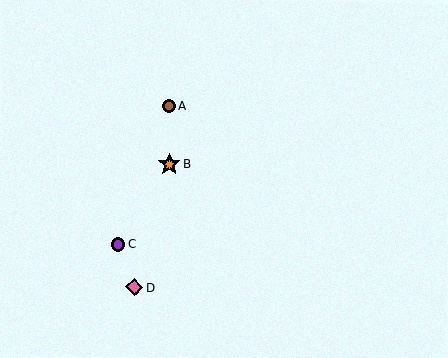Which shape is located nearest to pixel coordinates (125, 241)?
The purple circle (labeled C) at (118, 245) is nearest to that location.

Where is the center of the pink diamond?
The center of the pink diamond is at (134, 287).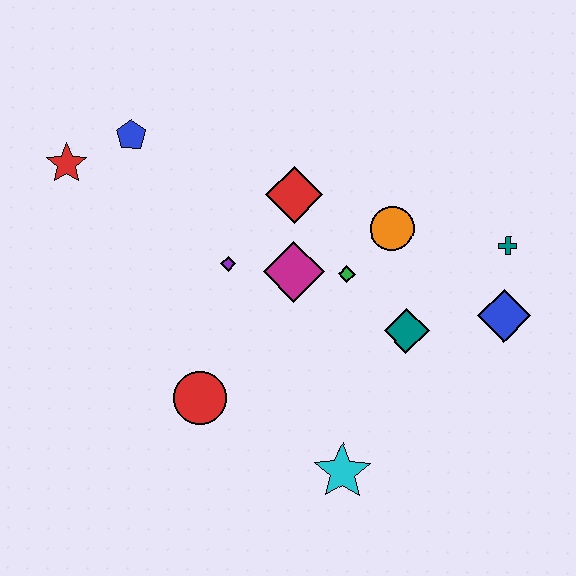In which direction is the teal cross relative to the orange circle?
The teal cross is to the right of the orange circle.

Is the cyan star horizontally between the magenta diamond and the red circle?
No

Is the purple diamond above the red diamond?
No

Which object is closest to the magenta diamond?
The green diamond is closest to the magenta diamond.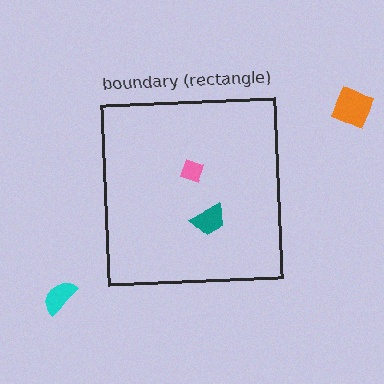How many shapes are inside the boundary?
2 inside, 2 outside.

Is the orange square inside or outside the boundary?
Outside.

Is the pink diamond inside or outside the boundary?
Inside.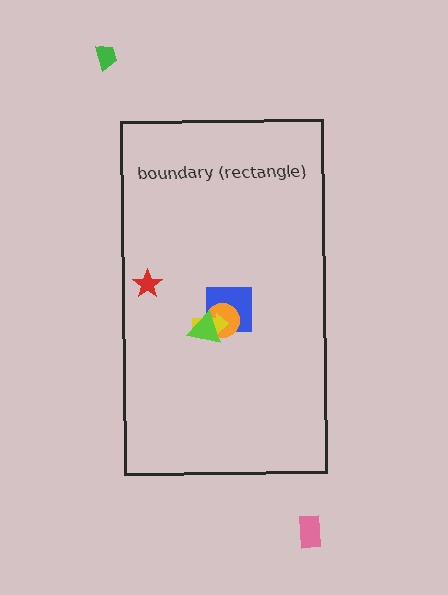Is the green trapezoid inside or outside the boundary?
Outside.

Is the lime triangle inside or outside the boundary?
Inside.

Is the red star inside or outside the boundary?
Inside.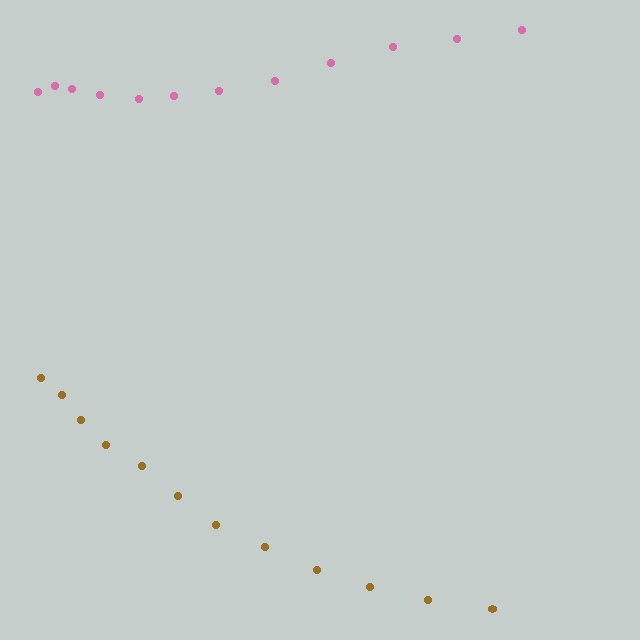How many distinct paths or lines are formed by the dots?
There are 2 distinct paths.